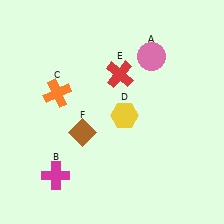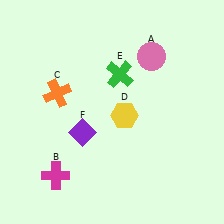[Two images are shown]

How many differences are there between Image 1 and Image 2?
There are 2 differences between the two images.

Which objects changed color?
E changed from red to green. F changed from brown to purple.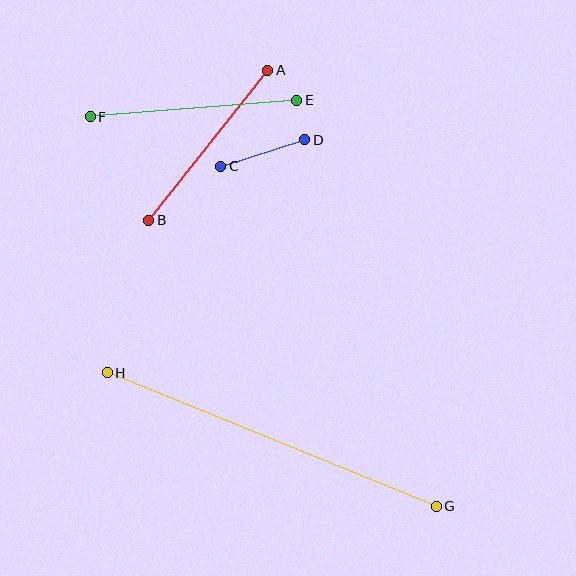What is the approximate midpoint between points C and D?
The midpoint is at approximately (263, 153) pixels.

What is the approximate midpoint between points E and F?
The midpoint is at approximately (194, 108) pixels.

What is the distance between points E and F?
The distance is approximately 207 pixels.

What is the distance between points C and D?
The distance is approximately 88 pixels.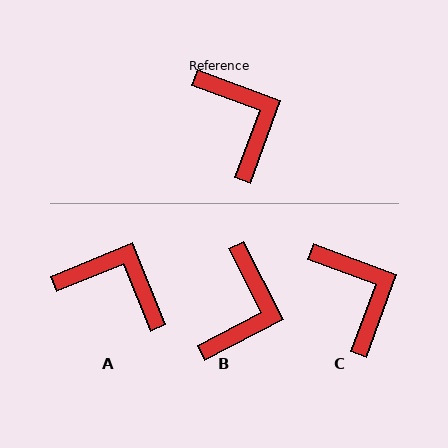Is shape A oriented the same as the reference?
No, it is off by about 42 degrees.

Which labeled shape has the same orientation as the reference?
C.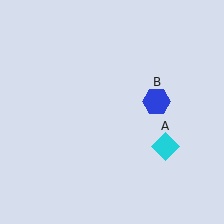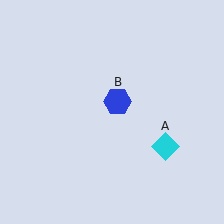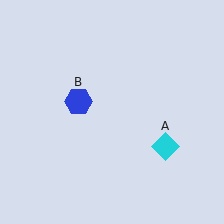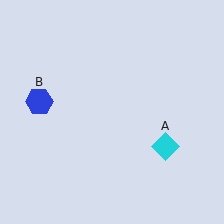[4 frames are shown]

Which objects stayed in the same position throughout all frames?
Cyan diamond (object A) remained stationary.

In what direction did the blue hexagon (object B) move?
The blue hexagon (object B) moved left.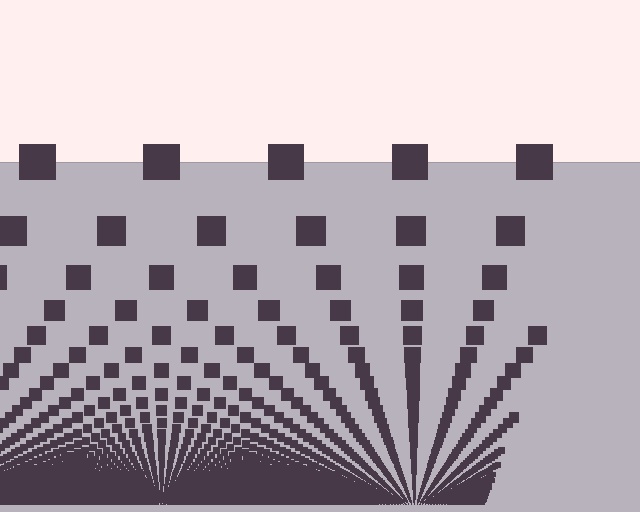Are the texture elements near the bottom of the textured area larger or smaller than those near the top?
Smaller. The gradient is inverted — elements near the bottom are smaller and denser.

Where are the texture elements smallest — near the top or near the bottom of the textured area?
Near the bottom.